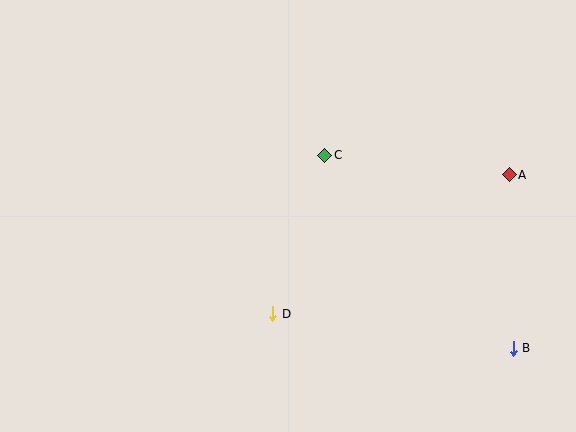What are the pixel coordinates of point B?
Point B is at (513, 348).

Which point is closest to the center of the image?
Point C at (325, 155) is closest to the center.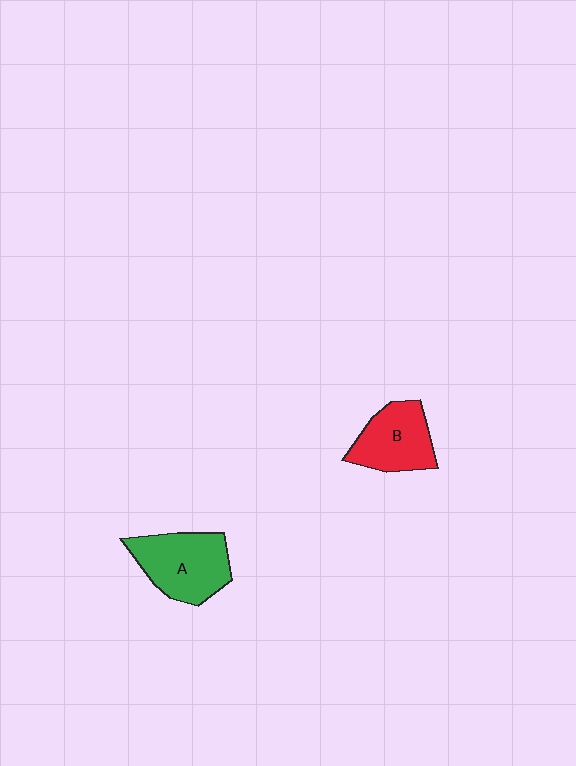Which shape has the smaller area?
Shape B (red).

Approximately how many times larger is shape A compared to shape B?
Approximately 1.2 times.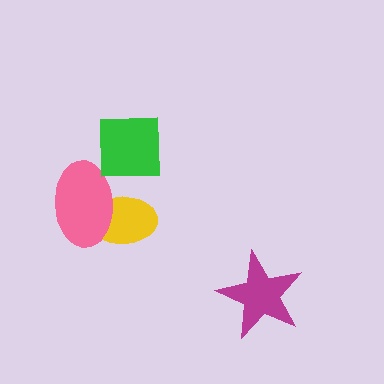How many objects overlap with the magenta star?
0 objects overlap with the magenta star.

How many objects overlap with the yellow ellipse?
1 object overlaps with the yellow ellipse.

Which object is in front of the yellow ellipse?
The pink ellipse is in front of the yellow ellipse.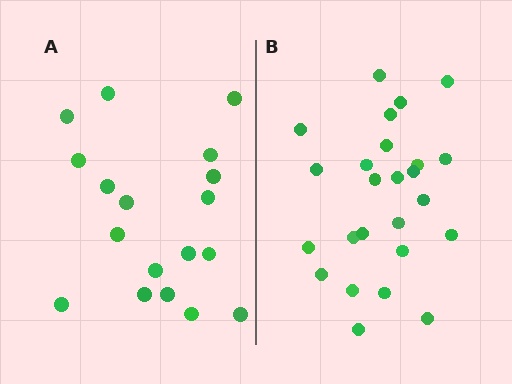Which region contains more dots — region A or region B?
Region B (the right region) has more dots.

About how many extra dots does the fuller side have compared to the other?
Region B has roughly 8 or so more dots than region A.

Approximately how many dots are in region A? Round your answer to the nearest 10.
About 20 dots. (The exact count is 18, which rounds to 20.)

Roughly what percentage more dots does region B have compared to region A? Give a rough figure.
About 40% more.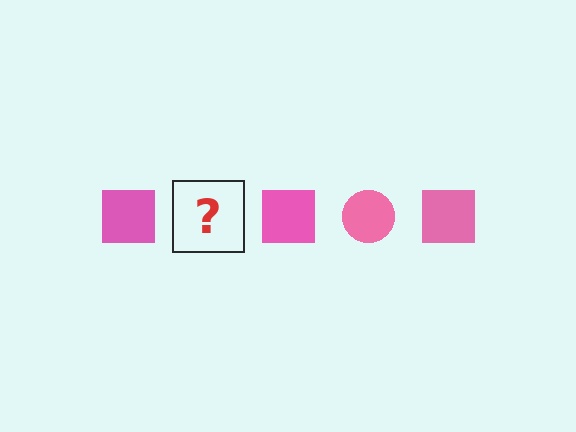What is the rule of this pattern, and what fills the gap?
The rule is that the pattern cycles through square, circle shapes in pink. The gap should be filled with a pink circle.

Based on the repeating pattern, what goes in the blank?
The blank should be a pink circle.